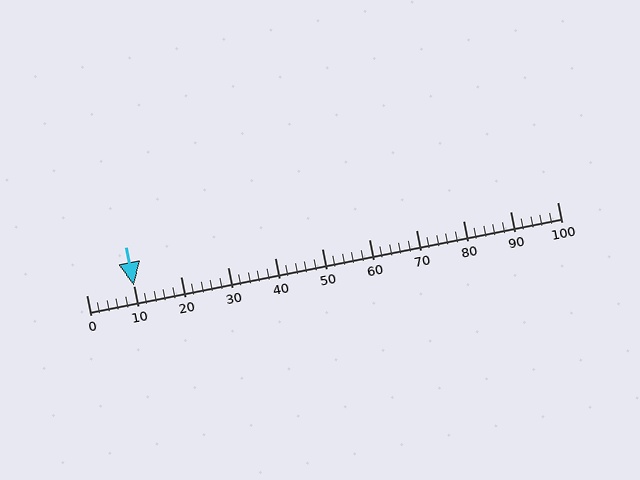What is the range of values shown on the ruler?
The ruler shows values from 0 to 100.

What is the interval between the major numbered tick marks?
The major tick marks are spaced 10 units apart.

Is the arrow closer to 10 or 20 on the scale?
The arrow is closer to 10.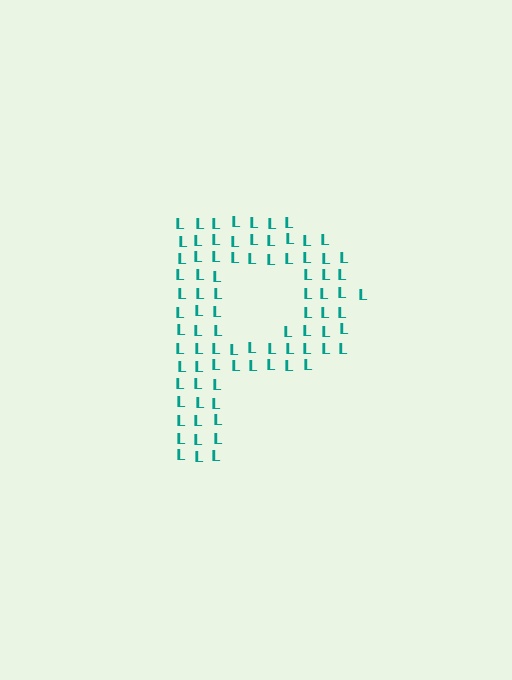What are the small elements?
The small elements are letter L's.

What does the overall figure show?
The overall figure shows the letter P.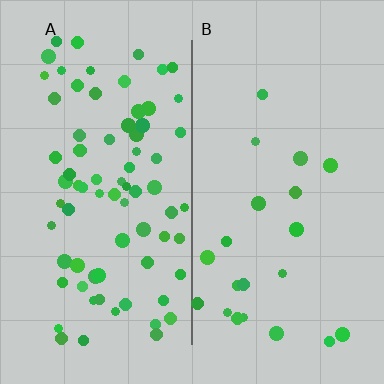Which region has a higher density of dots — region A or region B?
A (the left).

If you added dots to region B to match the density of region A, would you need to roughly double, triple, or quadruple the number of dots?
Approximately quadruple.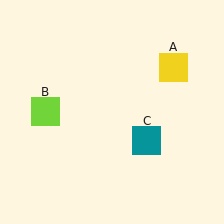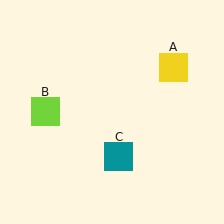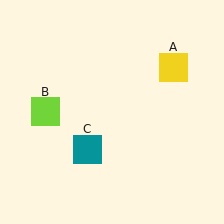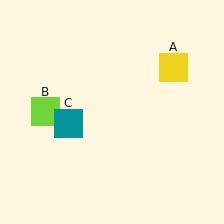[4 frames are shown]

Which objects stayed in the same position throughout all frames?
Yellow square (object A) and lime square (object B) remained stationary.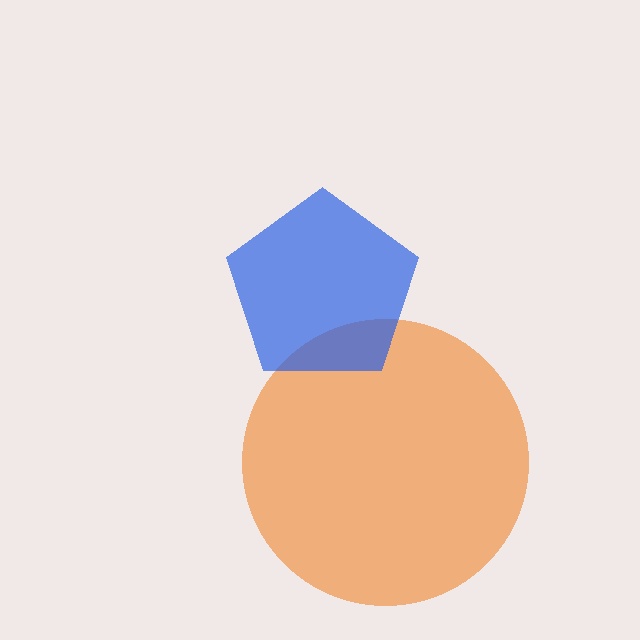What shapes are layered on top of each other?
The layered shapes are: an orange circle, a blue pentagon.